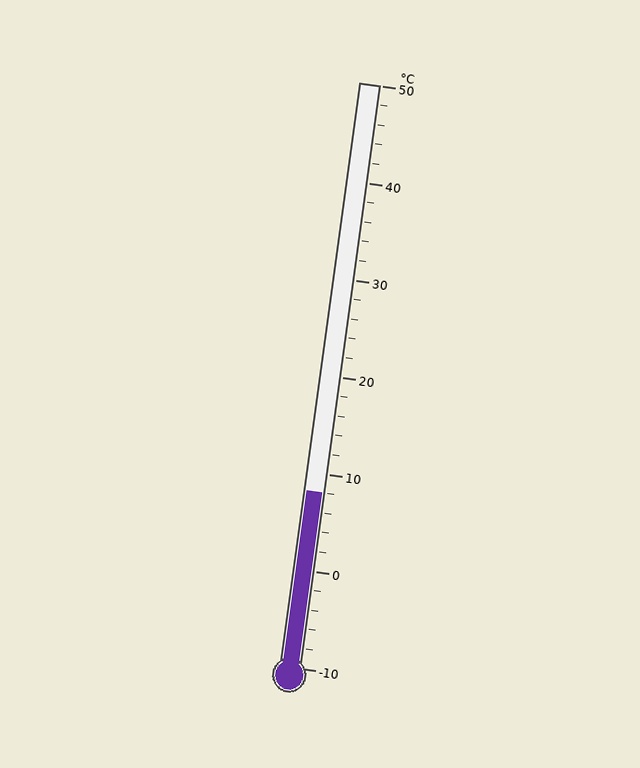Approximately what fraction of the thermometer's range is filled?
The thermometer is filled to approximately 30% of its range.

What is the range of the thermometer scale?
The thermometer scale ranges from -10°C to 50°C.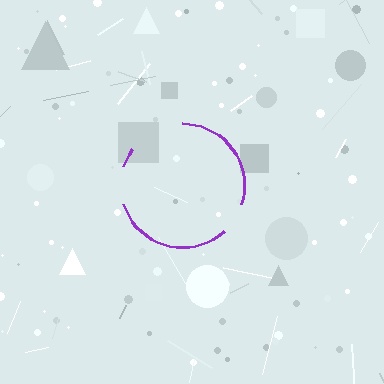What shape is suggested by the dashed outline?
The dashed outline suggests a circle.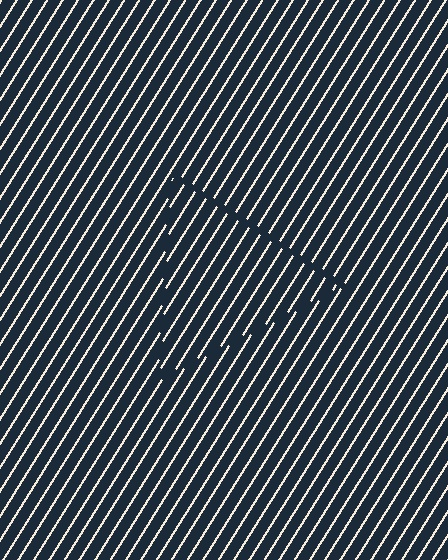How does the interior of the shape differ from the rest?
The interior of the shape contains the same grating, shifted by half a period — the contour is defined by the phase discontinuity where line-ends from the inner and outer gratings abut.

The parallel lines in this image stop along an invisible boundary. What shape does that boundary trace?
An illusory triangle. The interior of the shape contains the same grating, shifted by half a period — the contour is defined by the phase discontinuity where line-ends from the inner and outer gratings abut.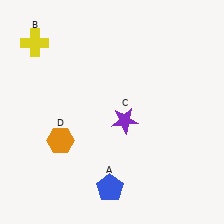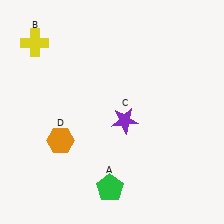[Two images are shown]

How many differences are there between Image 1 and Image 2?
There is 1 difference between the two images.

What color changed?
The pentagon (A) changed from blue in Image 1 to green in Image 2.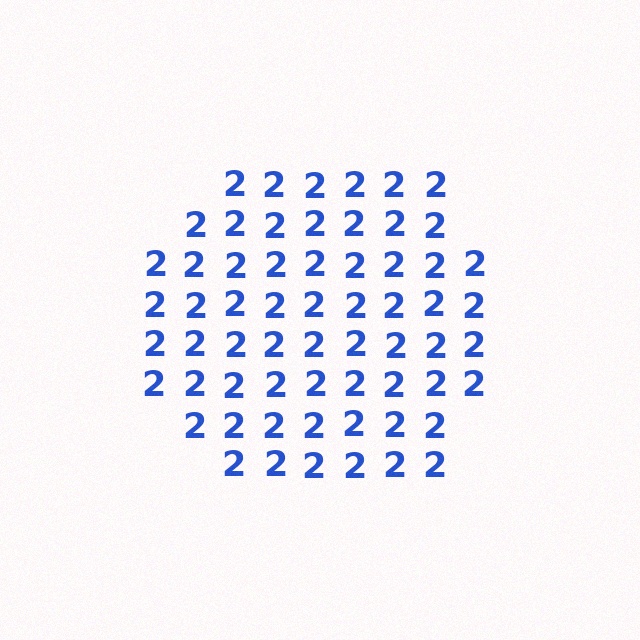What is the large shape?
The large shape is a hexagon.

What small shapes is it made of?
It is made of small digit 2's.